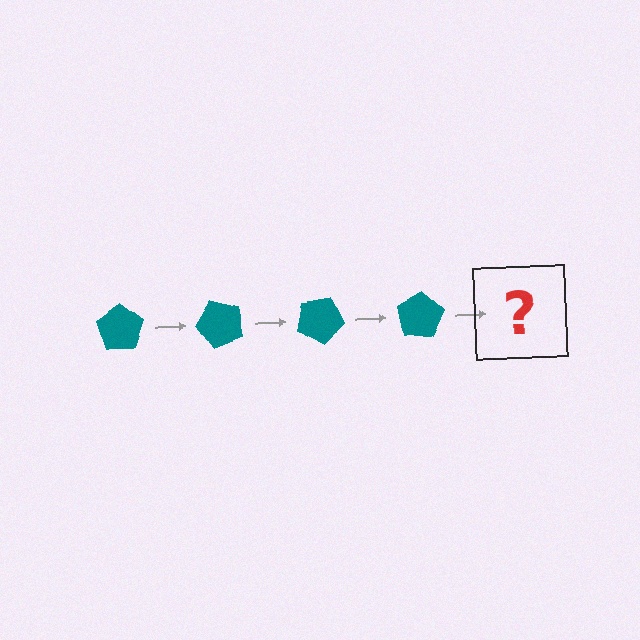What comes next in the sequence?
The next element should be a teal pentagon rotated 200 degrees.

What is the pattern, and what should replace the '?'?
The pattern is that the pentagon rotates 50 degrees each step. The '?' should be a teal pentagon rotated 200 degrees.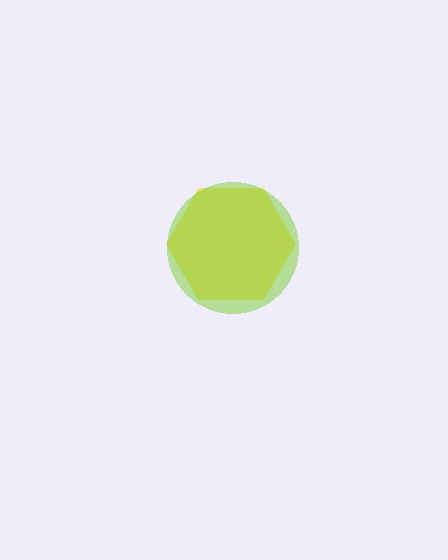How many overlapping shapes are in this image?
There are 2 overlapping shapes in the image.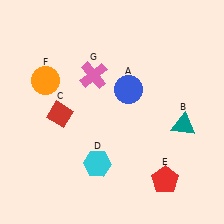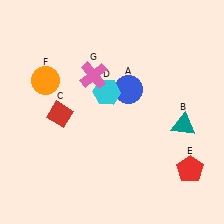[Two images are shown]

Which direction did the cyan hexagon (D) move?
The cyan hexagon (D) moved up.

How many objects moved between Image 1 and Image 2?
2 objects moved between the two images.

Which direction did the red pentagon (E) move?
The red pentagon (E) moved right.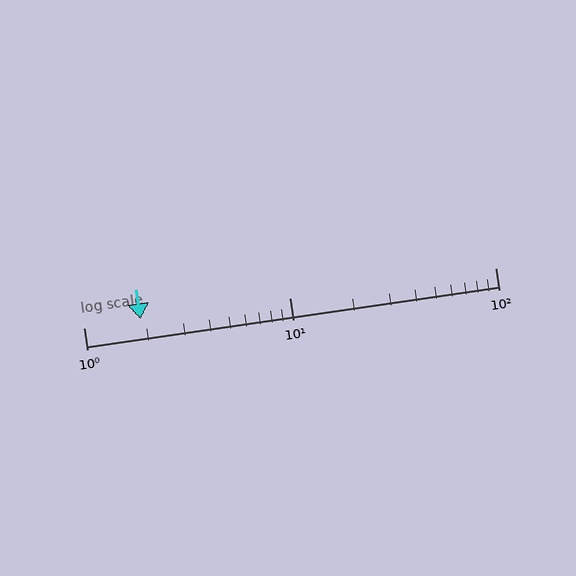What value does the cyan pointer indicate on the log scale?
The pointer indicates approximately 1.9.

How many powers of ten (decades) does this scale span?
The scale spans 2 decades, from 1 to 100.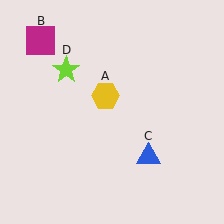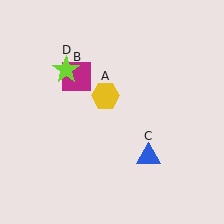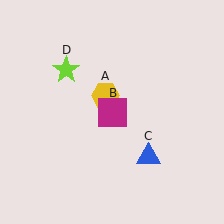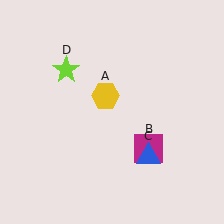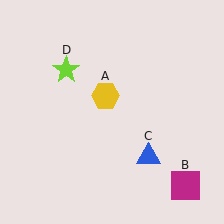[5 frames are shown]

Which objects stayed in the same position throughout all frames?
Yellow hexagon (object A) and blue triangle (object C) and lime star (object D) remained stationary.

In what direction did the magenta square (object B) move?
The magenta square (object B) moved down and to the right.